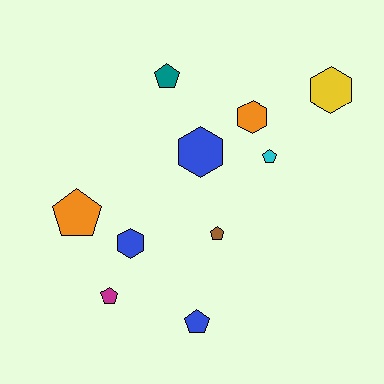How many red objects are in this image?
There are no red objects.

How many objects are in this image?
There are 10 objects.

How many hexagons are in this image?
There are 4 hexagons.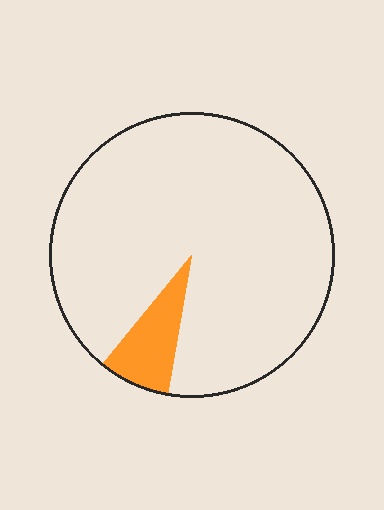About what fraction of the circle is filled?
About one tenth (1/10).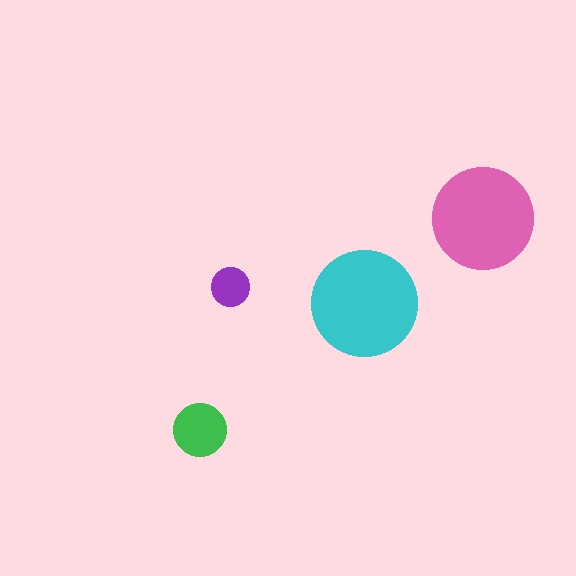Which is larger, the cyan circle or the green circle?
The cyan one.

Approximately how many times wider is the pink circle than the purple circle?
About 2.5 times wider.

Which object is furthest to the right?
The pink circle is rightmost.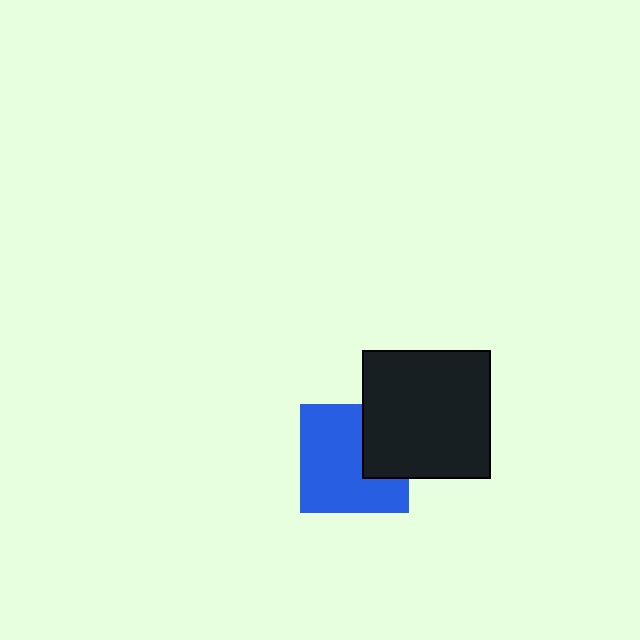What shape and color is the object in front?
The object in front is a black square.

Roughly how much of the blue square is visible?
Most of it is visible (roughly 70%).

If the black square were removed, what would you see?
You would see the complete blue square.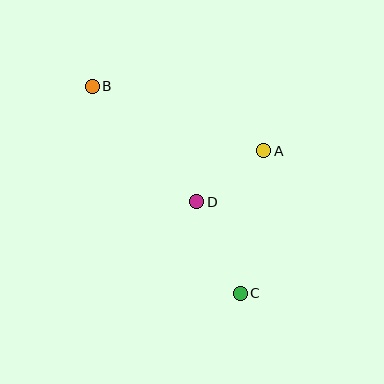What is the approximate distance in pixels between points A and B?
The distance between A and B is approximately 183 pixels.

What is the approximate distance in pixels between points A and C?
The distance between A and C is approximately 144 pixels.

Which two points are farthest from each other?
Points B and C are farthest from each other.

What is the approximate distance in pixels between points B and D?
The distance between B and D is approximately 156 pixels.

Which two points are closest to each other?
Points A and D are closest to each other.